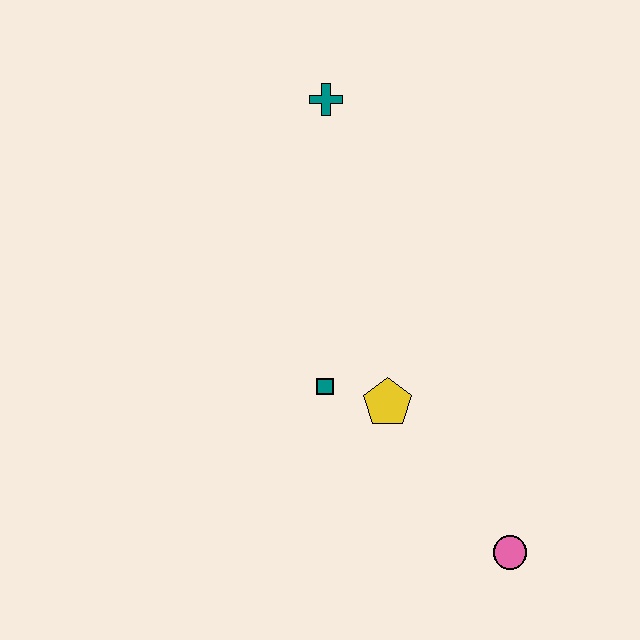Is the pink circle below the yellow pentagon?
Yes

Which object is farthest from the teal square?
The teal cross is farthest from the teal square.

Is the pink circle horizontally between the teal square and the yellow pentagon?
No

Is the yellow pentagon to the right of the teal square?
Yes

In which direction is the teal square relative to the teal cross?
The teal square is below the teal cross.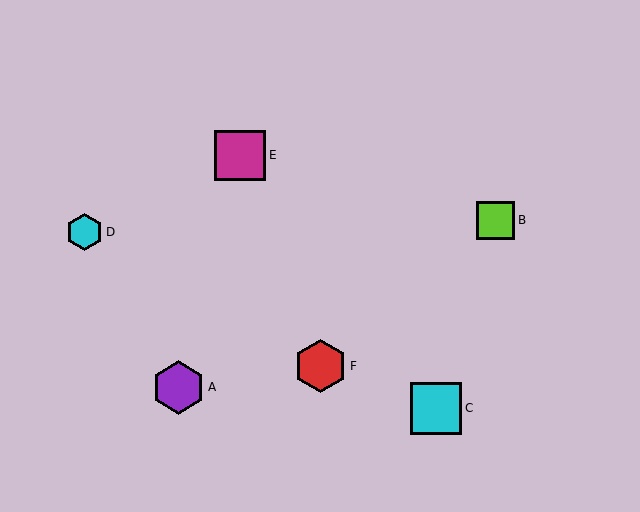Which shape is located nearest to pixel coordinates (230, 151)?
The magenta square (labeled E) at (240, 155) is nearest to that location.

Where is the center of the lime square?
The center of the lime square is at (495, 220).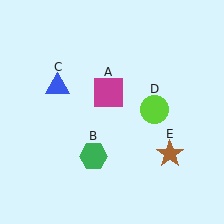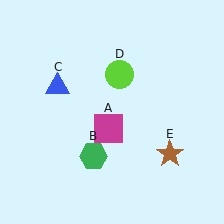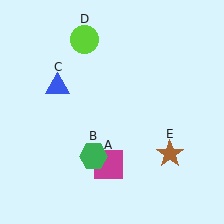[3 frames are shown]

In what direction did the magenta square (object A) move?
The magenta square (object A) moved down.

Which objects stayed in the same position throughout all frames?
Green hexagon (object B) and blue triangle (object C) and brown star (object E) remained stationary.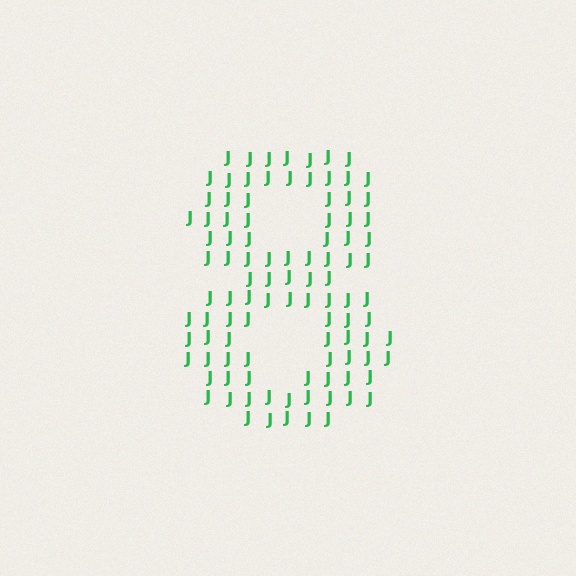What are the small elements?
The small elements are letter J's.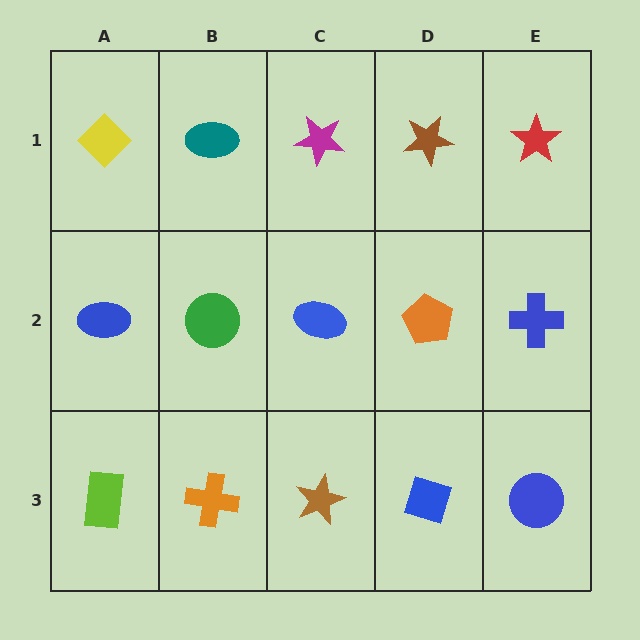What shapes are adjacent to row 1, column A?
A blue ellipse (row 2, column A), a teal ellipse (row 1, column B).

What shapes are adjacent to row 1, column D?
An orange pentagon (row 2, column D), a magenta star (row 1, column C), a red star (row 1, column E).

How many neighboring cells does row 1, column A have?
2.